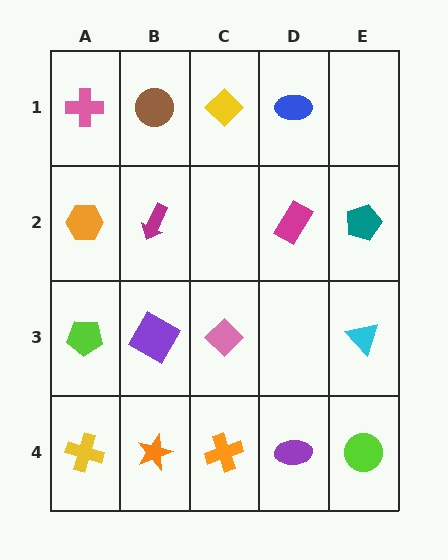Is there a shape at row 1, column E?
No, that cell is empty.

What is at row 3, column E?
A cyan triangle.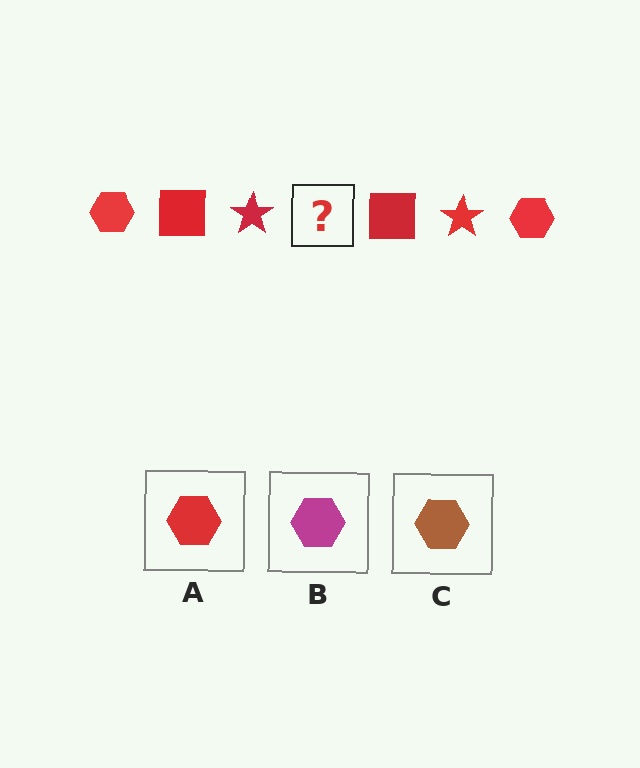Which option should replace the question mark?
Option A.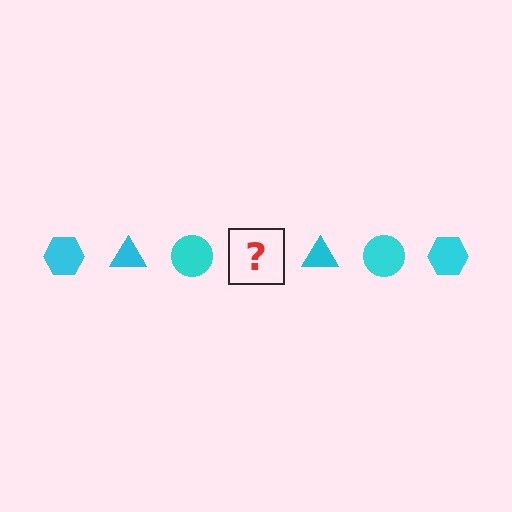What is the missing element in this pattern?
The missing element is a cyan hexagon.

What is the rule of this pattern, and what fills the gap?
The rule is that the pattern cycles through hexagon, triangle, circle shapes in cyan. The gap should be filled with a cyan hexagon.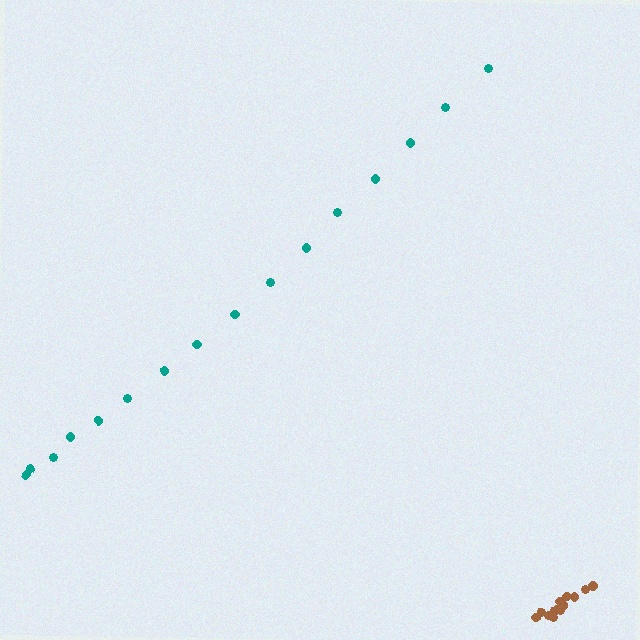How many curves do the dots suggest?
There are 2 distinct paths.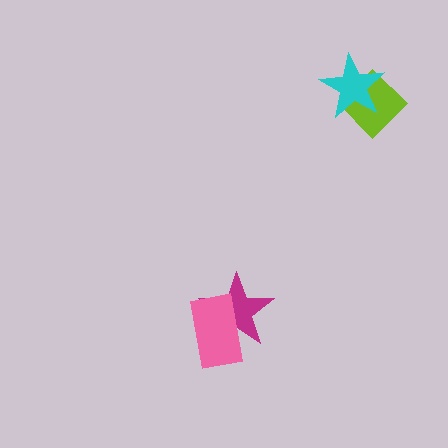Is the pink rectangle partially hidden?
No, no other shape covers it.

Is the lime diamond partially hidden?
Yes, it is partially covered by another shape.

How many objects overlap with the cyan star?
1 object overlaps with the cyan star.